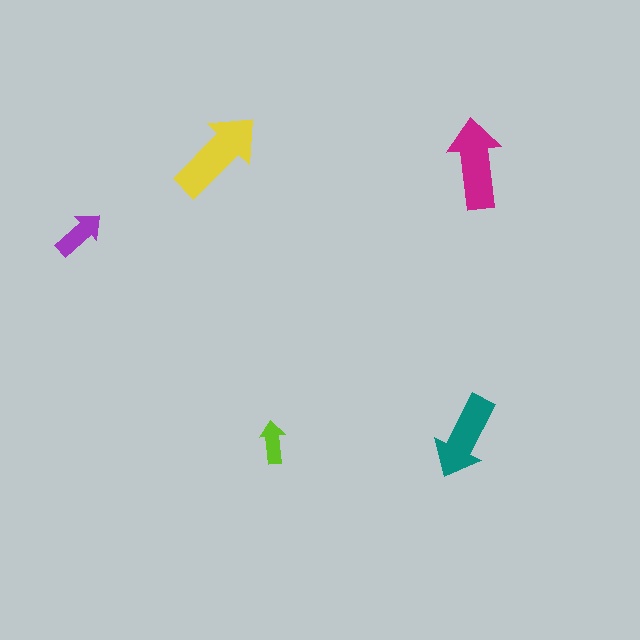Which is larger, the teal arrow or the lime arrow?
The teal one.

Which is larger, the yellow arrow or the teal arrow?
The yellow one.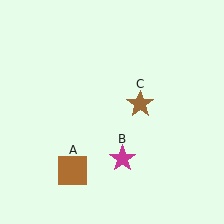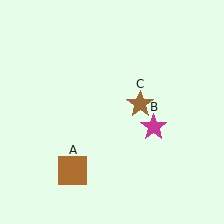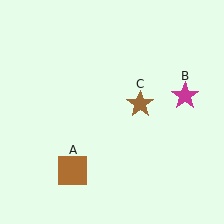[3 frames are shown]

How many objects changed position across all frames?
1 object changed position: magenta star (object B).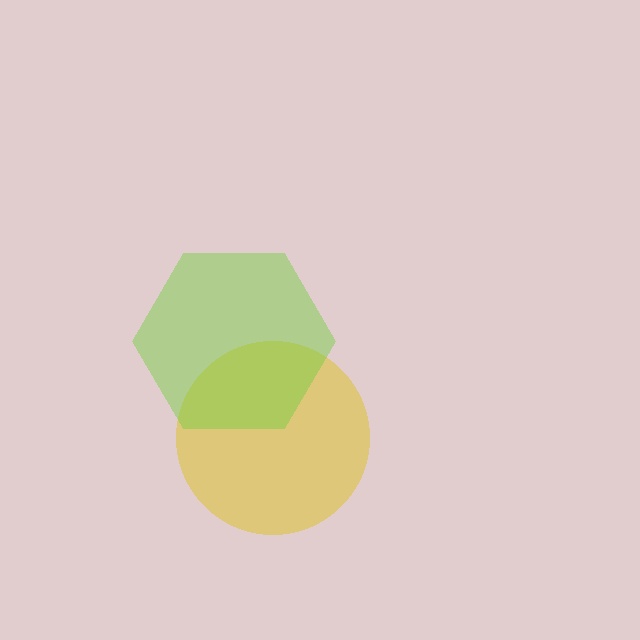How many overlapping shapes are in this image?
There are 2 overlapping shapes in the image.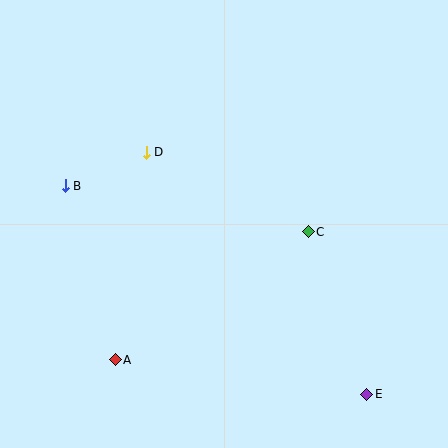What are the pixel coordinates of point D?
Point D is at (146, 152).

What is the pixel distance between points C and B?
The distance between C and B is 247 pixels.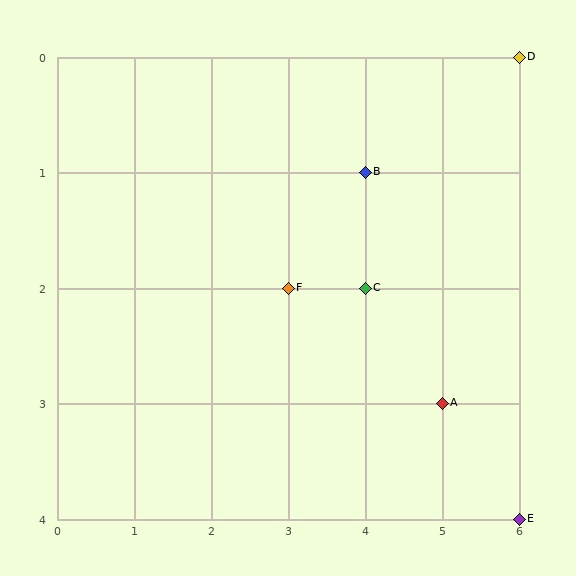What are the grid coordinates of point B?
Point B is at grid coordinates (4, 1).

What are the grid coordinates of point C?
Point C is at grid coordinates (4, 2).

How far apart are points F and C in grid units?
Points F and C are 1 column apart.